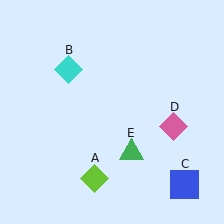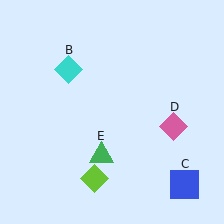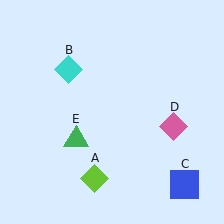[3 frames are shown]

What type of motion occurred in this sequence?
The green triangle (object E) rotated clockwise around the center of the scene.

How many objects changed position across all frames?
1 object changed position: green triangle (object E).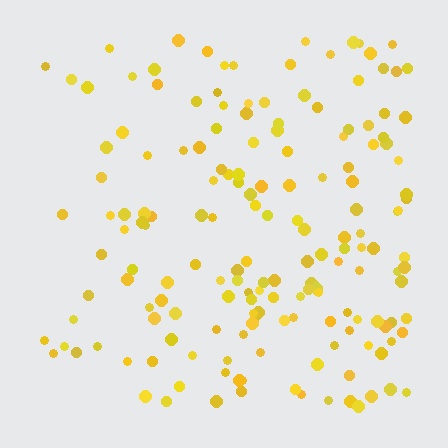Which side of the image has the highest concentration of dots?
The right.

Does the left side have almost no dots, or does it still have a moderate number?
Still a moderate number, just noticeably fewer than the right.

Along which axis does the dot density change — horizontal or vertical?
Horizontal.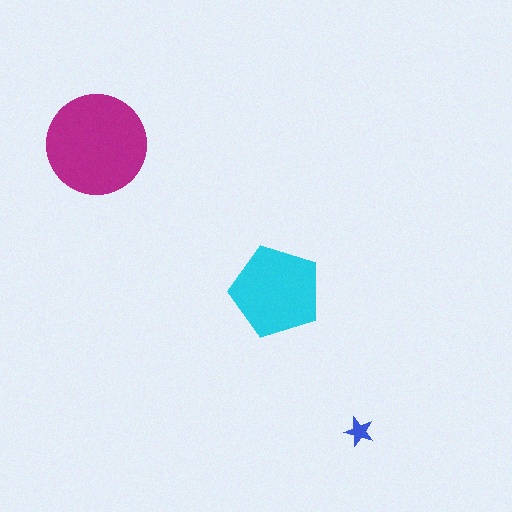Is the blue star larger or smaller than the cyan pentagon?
Smaller.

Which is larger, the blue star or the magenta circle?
The magenta circle.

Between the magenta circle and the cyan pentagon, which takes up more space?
The magenta circle.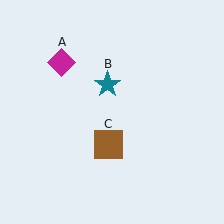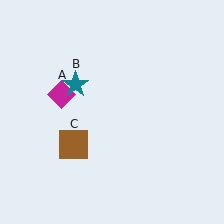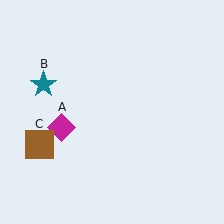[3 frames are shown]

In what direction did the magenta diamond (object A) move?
The magenta diamond (object A) moved down.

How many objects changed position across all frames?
3 objects changed position: magenta diamond (object A), teal star (object B), brown square (object C).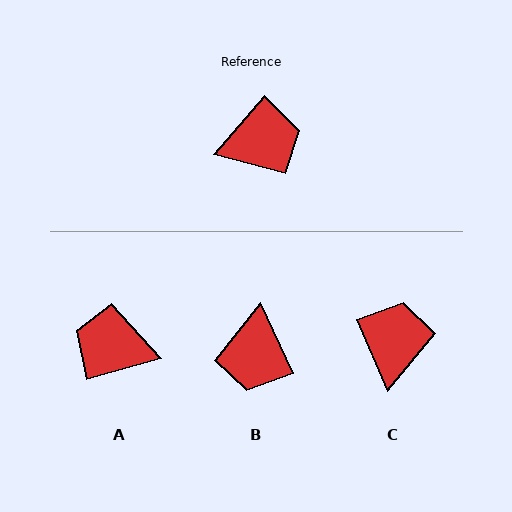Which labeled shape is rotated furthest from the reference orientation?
A, about 147 degrees away.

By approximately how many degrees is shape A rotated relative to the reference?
Approximately 147 degrees counter-clockwise.